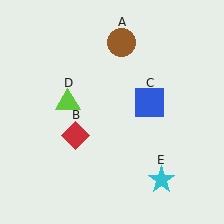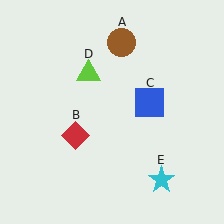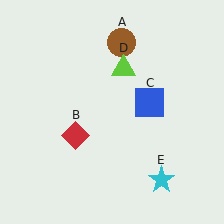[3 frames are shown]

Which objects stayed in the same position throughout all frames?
Brown circle (object A) and red diamond (object B) and blue square (object C) and cyan star (object E) remained stationary.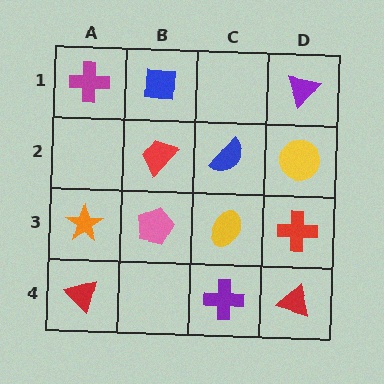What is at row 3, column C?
A yellow ellipse.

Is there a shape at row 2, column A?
No, that cell is empty.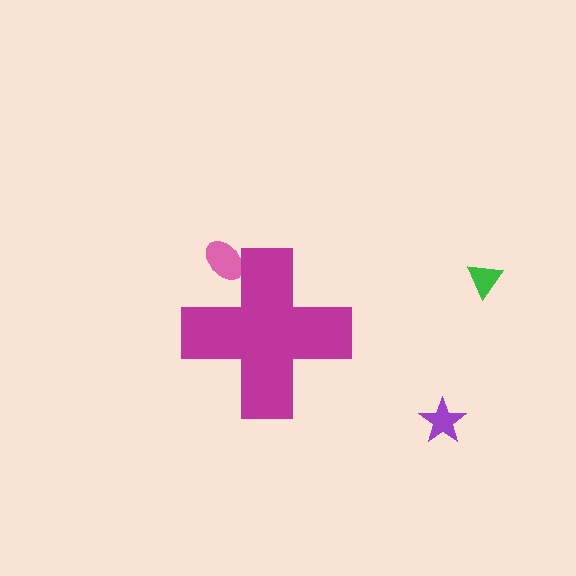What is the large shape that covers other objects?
A magenta cross.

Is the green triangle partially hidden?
No, the green triangle is fully visible.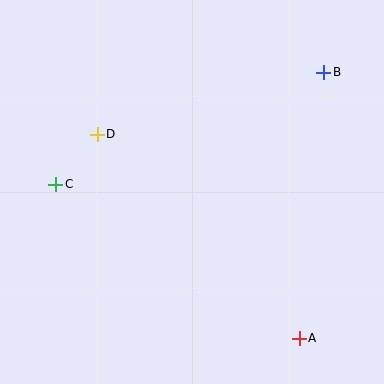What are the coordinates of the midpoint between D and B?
The midpoint between D and B is at (211, 103).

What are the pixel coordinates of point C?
Point C is at (56, 184).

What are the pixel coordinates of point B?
Point B is at (324, 72).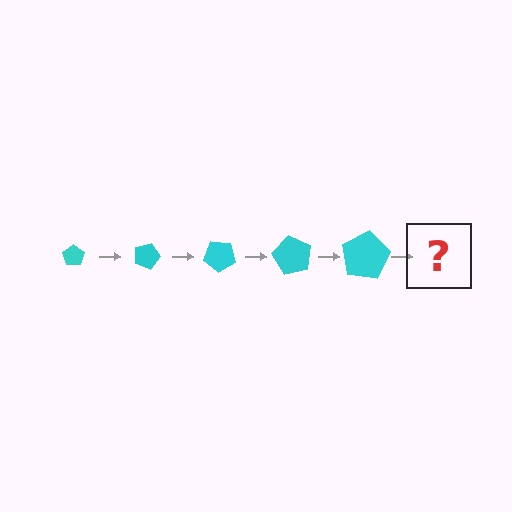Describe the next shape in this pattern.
It should be a pentagon, larger than the previous one and rotated 100 degrees from the start.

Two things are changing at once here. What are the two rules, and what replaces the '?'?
The two rules are that the pentagon grows larger each step and it rotates 20 degrees each step. The '?' should be a pentagon, larger than the previous one and rotated 100 degrees from the start.